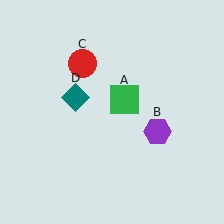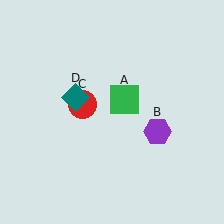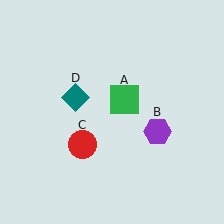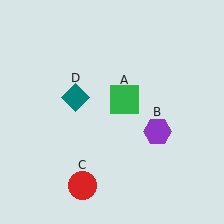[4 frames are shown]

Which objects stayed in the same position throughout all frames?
Green square (object A) and purple hexagon (object B) and teal diamond (object D) remained stationary.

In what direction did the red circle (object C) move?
The red circle (object C) moved down.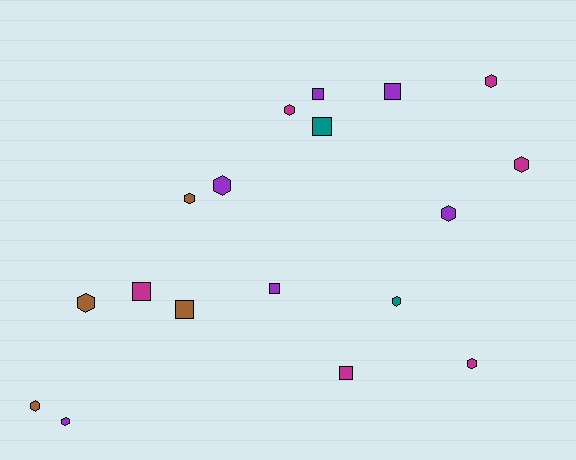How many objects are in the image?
There are 18 objects.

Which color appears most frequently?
Magenta, with 6 objects.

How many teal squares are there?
There is 1 teal square.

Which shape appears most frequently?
Hexagon, with 11 objects.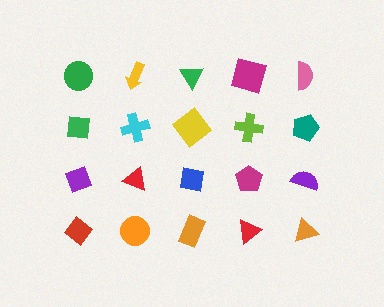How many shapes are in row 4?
5 shapes.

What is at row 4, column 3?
An orange rectangle.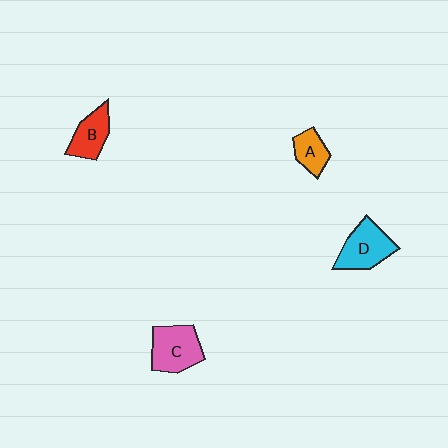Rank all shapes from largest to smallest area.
From largest to smallest: C (pink), D (cyan), B (red), A (orange).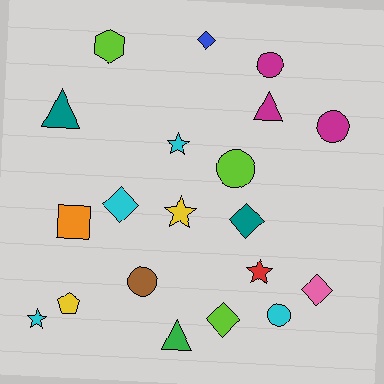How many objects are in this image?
There are 20 objects.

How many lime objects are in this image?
There are 3 lime objects.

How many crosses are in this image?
There are no crosses.